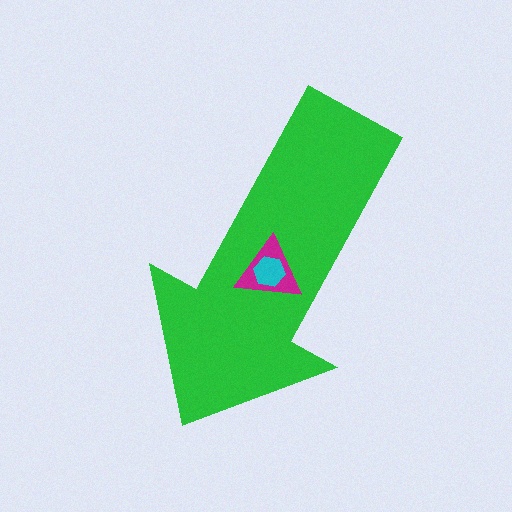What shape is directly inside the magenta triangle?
The cyan hexagon.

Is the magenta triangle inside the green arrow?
Yes.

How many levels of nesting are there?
3.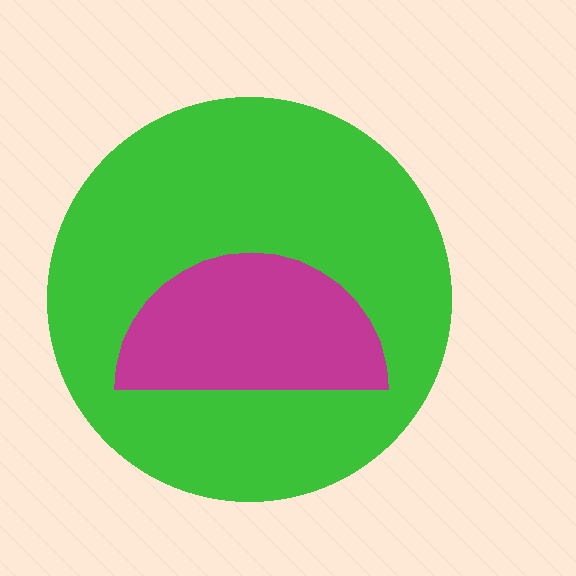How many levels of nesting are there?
2.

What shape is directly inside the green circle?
The magenta semicircle.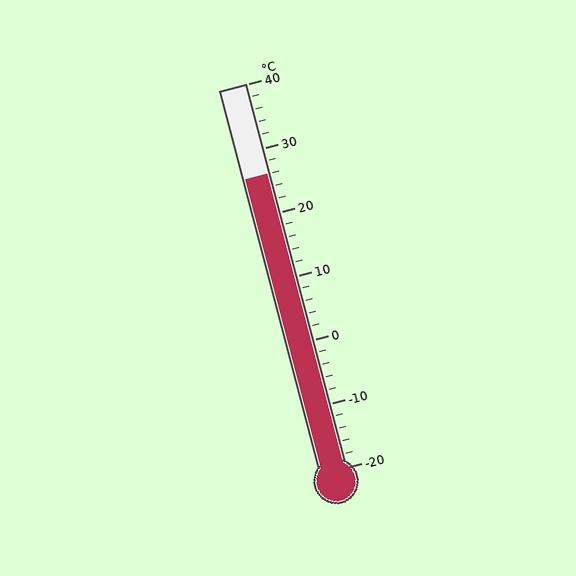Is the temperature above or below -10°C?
The temperature is above -10°C.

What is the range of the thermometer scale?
The thermometer scale ranges from -20°C to 40°C.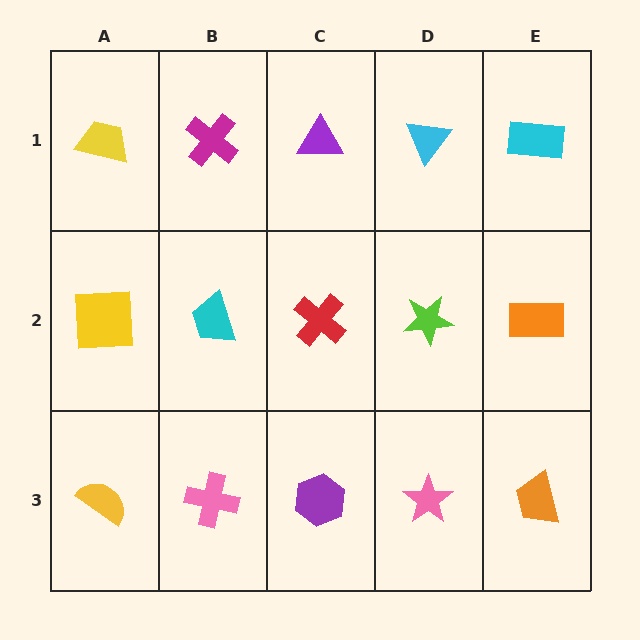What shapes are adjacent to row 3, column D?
A lime star (row 2, column D), a purple hexagon (row 3, column C), an orange trapezoid (row 3, column E).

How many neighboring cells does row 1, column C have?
3.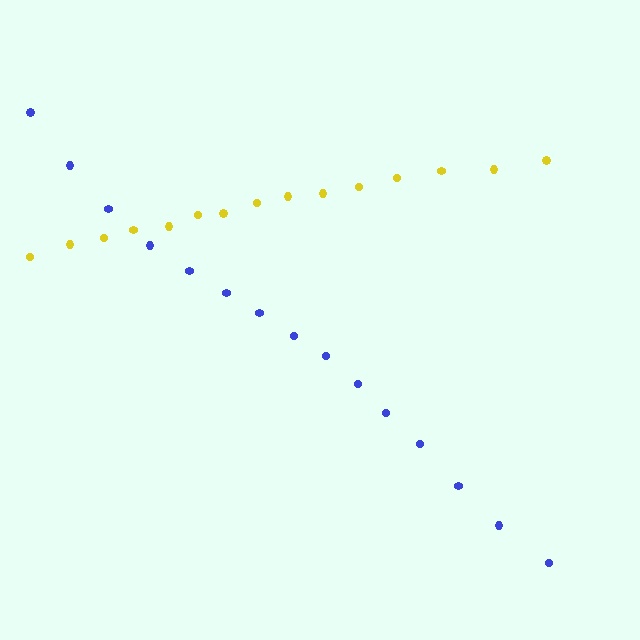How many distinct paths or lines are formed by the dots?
There are 2 distinct paths.